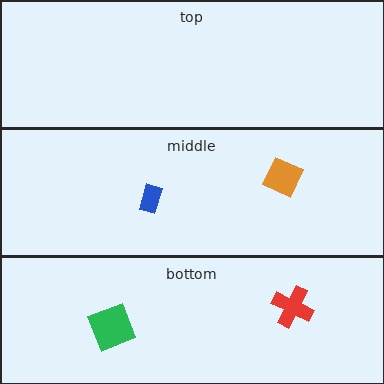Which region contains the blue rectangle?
The middle region.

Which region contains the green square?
The bottom region.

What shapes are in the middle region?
The blue rectangle, the orange diamond.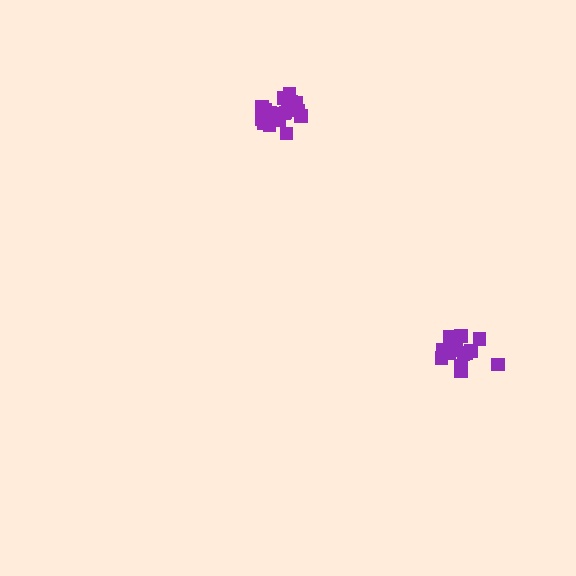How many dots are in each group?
Group 1: 15 dots, Group 2: 21 dots (36 total).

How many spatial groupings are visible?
There are 2 spatial groupings.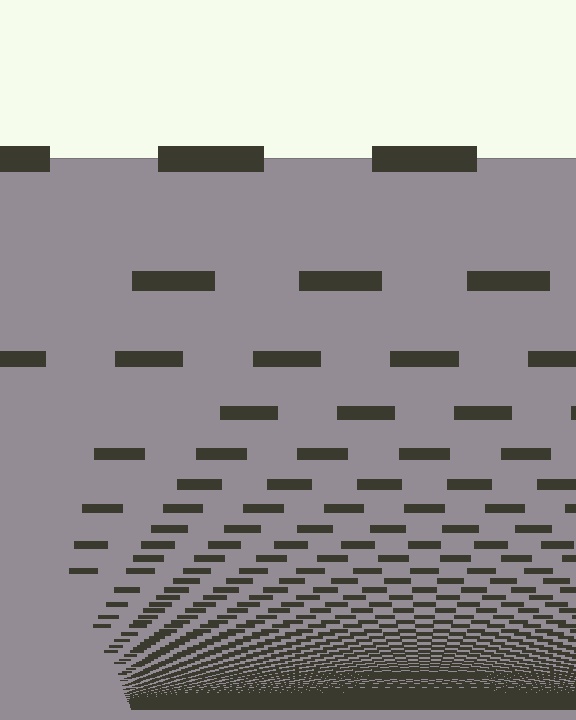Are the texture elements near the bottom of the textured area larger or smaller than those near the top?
Smaller. The gradient is inverted — elements near the bottom are smaller and denser.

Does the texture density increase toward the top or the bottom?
Density increases toward the bottom.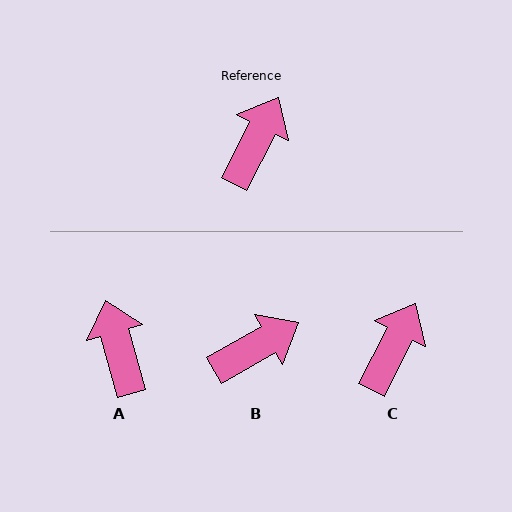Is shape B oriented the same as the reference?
No, it is off by about 33 degrees.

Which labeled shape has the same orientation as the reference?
C.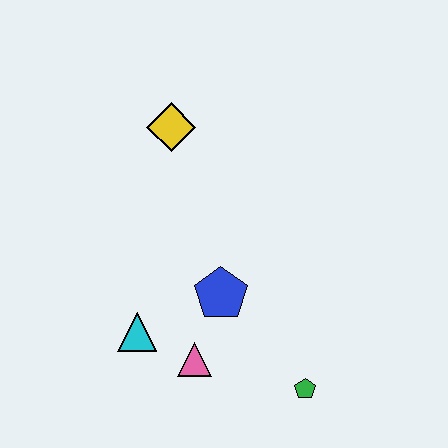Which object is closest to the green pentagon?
The pink triangle is closest to the green pentagon.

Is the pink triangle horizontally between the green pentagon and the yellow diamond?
Yes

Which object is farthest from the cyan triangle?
The yellow diamond is farthest from the cyan triangle.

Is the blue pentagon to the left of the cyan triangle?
No